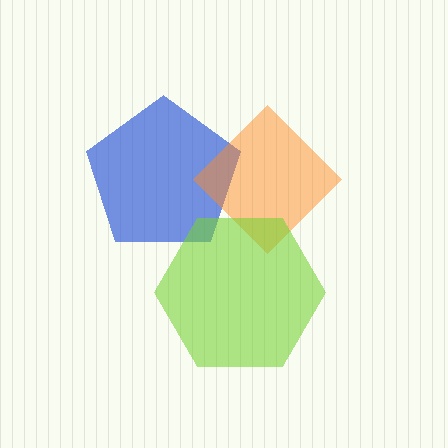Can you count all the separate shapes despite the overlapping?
Yes, there are 3 separate shapes.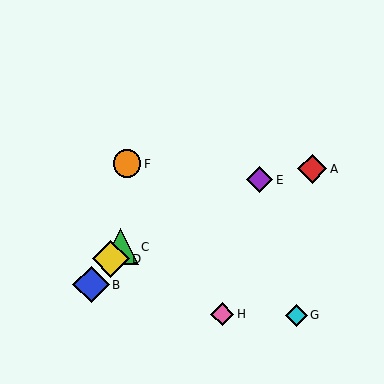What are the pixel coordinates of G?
Object G is at (296, 315).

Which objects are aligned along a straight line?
Objects B, C, D are aligned along a straight line.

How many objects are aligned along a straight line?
3 objects (B, C, D) are aligned along a straight line.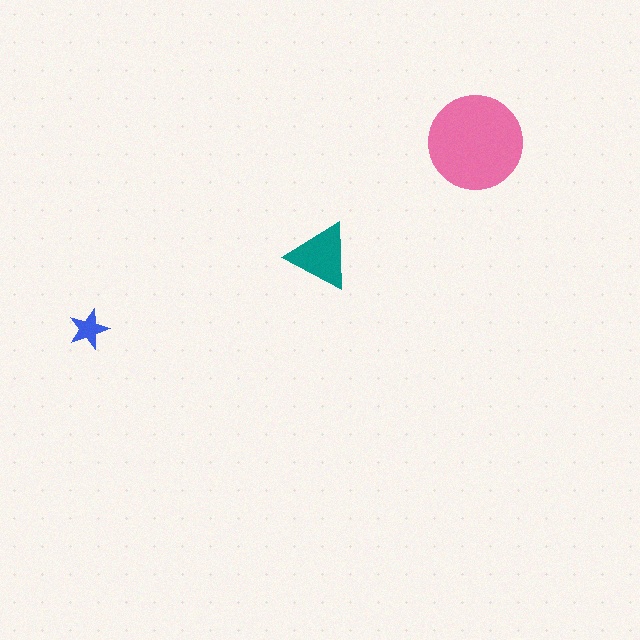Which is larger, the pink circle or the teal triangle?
The pink circle.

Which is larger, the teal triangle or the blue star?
The teal triangle.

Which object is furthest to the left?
The blue star is leftmost.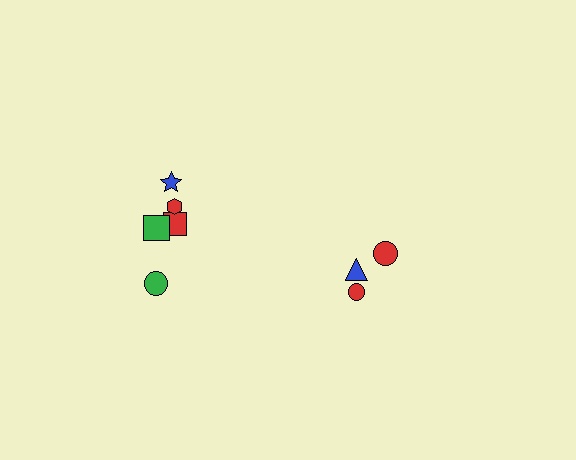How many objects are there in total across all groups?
There are 8 objects.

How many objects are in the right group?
There are 3 objects.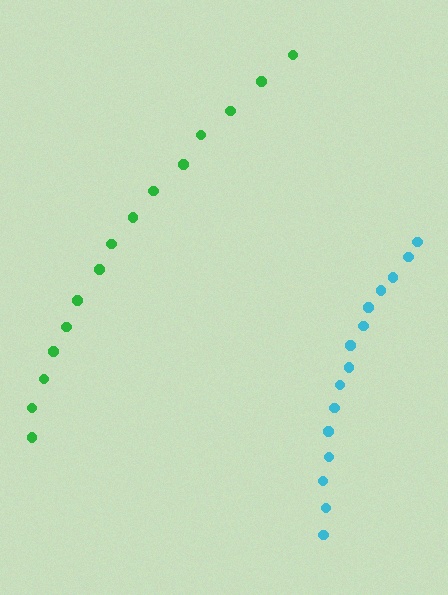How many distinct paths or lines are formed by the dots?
There are 2 distinct paths.